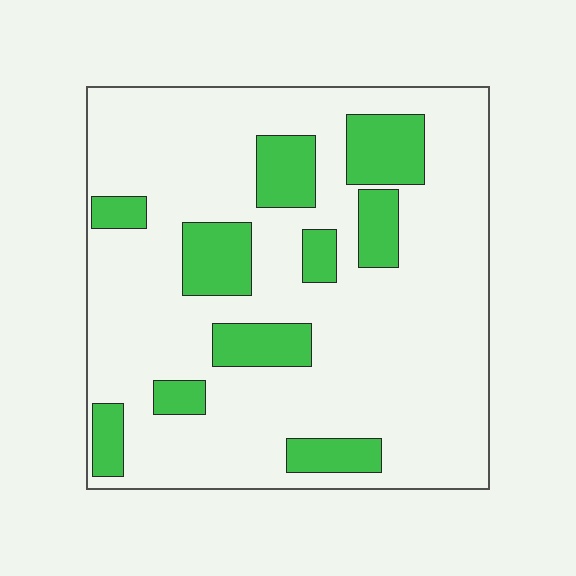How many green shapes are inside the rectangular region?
10.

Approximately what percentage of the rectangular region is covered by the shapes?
Approximately 20%.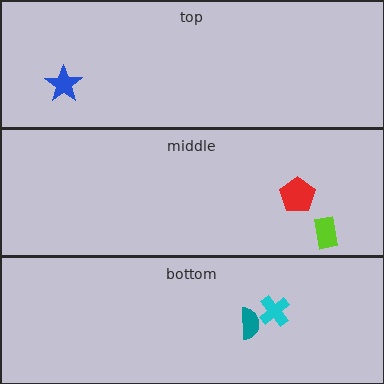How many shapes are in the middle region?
2.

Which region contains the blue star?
The top region.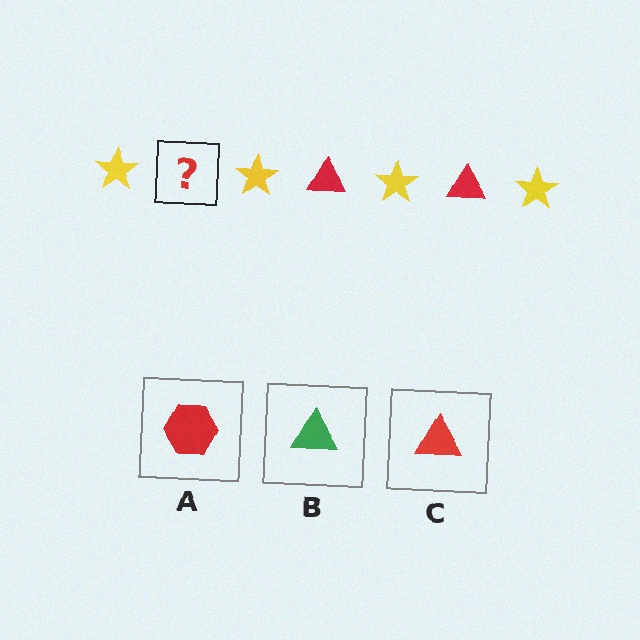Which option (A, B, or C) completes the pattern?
C.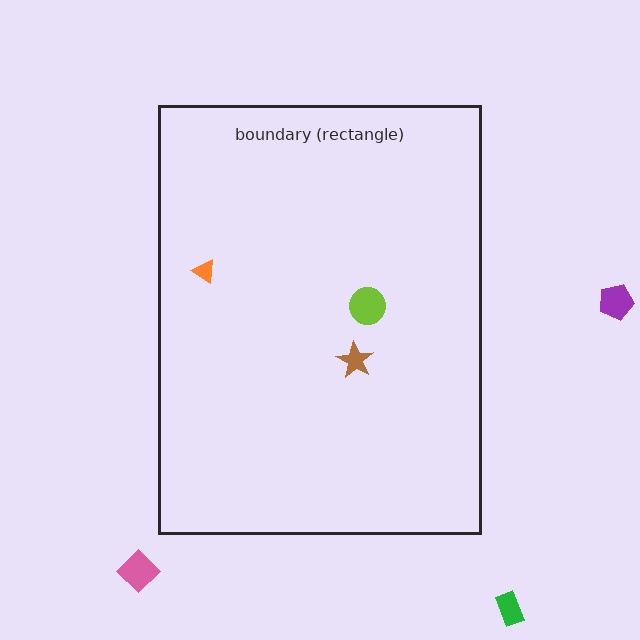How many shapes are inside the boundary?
3 inside, 3 outside.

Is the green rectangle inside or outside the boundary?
Outside.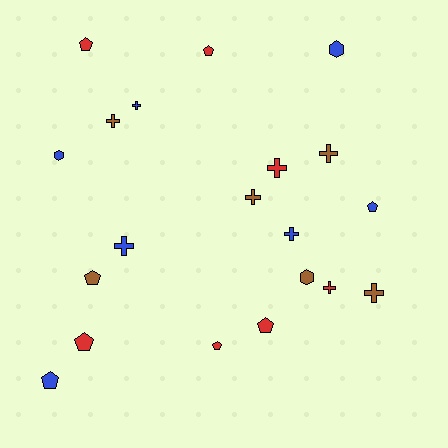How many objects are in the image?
There are 20 objects.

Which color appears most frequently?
Blue, with 7 objects.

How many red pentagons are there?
There are 5 red pentagons.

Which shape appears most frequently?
Cross, with 9 objects.